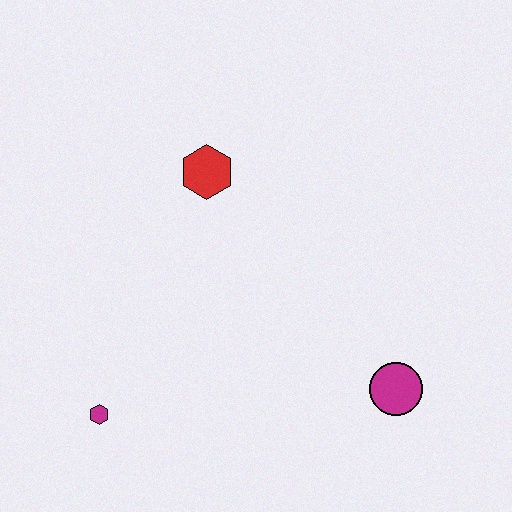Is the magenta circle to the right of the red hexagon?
Yes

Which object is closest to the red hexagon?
The magenta hexagon is closest to the red hexagon.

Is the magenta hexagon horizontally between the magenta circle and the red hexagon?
No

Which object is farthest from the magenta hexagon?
The magenta circle is farthest from the magenta hexagon.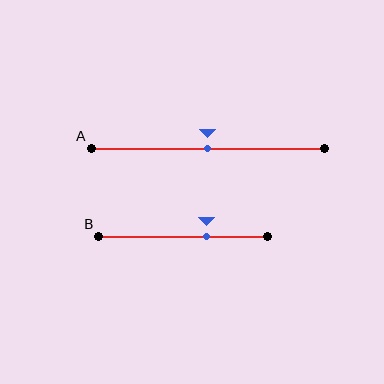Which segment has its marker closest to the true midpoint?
Segment A has its marker closest to the true midpoint.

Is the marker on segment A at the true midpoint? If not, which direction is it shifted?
Yes, the marker on segment A is at the true midpoint.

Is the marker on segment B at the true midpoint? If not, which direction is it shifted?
No, the marker on segment B is shifted to the right by about 14% of the segment length.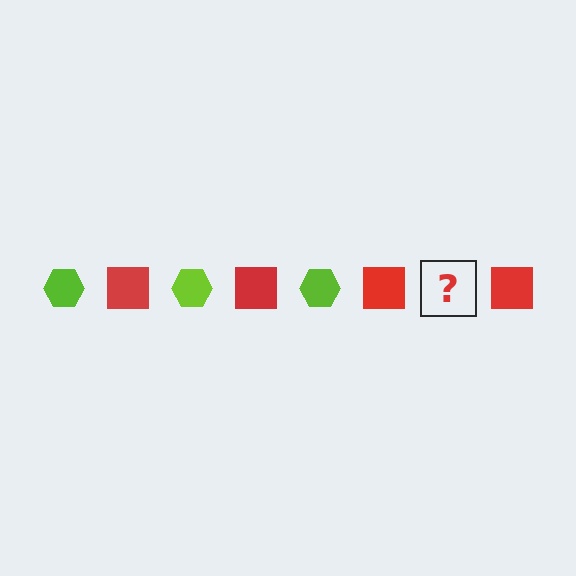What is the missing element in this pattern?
The missing element is a lime hexagon.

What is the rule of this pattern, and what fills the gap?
The rule is that the pattern alternates between lime hexagon and red square. The gap should be filled with a lime hexagon.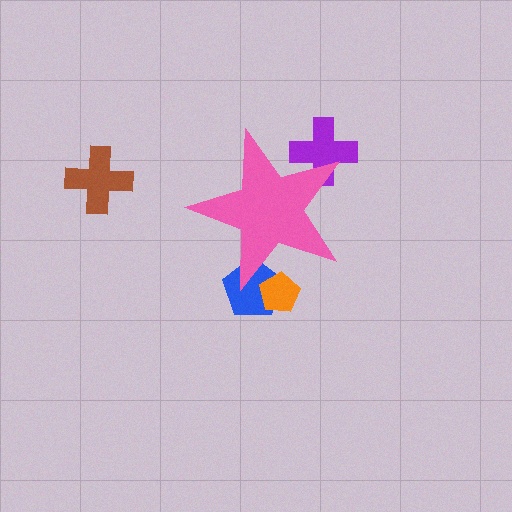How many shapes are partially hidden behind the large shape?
3 shapes are partially hidden.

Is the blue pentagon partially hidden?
Yes, the blue pentagon is partially hidden behind the pink star.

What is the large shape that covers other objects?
A pink star.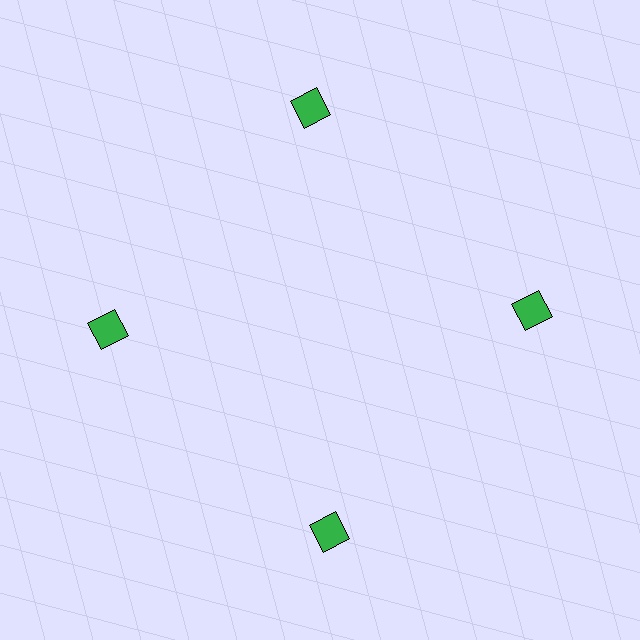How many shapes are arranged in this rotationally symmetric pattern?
There are 4 shapes, arranged in 4 groups of 1.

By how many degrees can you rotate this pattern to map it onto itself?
The pattern maps onto itself every 90 degrees of rotation.